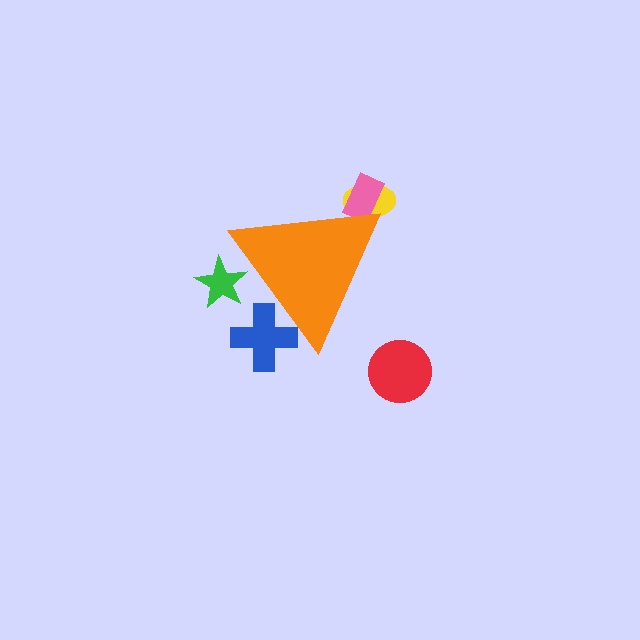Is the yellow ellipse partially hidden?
Yes, the yellow ellipse is partially hidden behind the orange triangle.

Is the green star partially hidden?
Yes, the green star is partially hidden behind the orange triangle.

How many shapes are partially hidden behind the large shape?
4 shapes are partially hidden.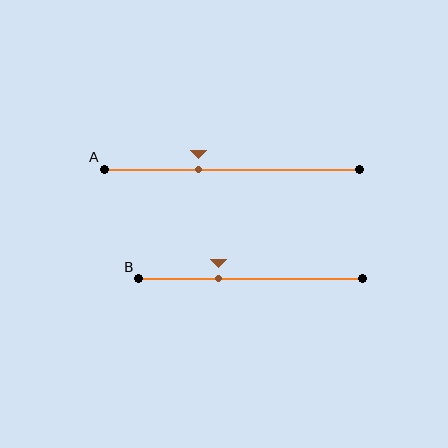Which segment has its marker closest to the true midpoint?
Segment A has its marker closest to the true midpoint.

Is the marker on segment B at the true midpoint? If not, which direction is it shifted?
No, the marker on segment B is shifted to the left by about 14% of the segment length.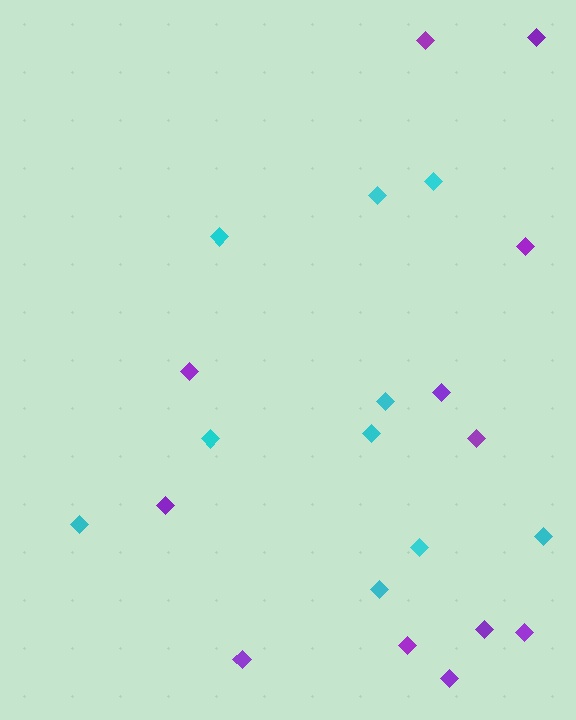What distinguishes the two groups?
There are 2 groups: one group of cyan diamonds (10) and one group of purple diamonds (12).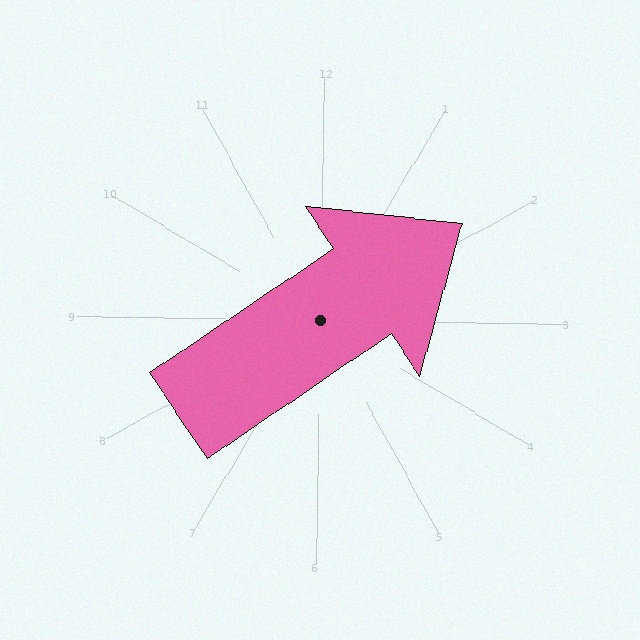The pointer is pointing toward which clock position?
Roughly 2 o'clock.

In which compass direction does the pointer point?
Northeast.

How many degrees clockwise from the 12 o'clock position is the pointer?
Approximately 55 degrees.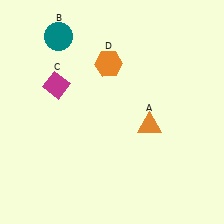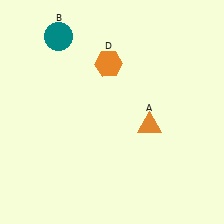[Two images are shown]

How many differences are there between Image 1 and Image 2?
There is 1 difference between the two images.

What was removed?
The magenta diamond (C) was removed in Image 2.